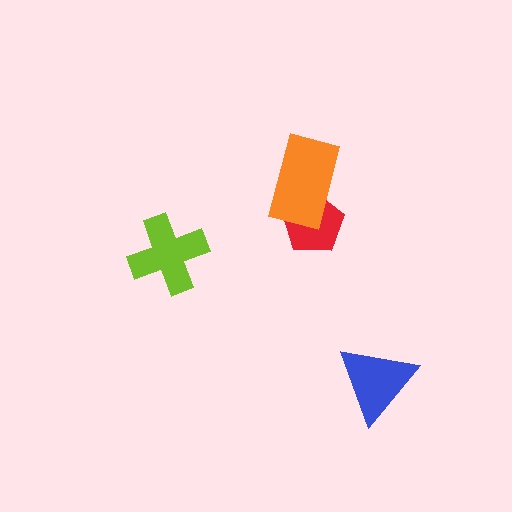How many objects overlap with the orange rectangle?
1 object overlaps with the orange rectangle.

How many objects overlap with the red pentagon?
1 object overlaps with the red pentagon.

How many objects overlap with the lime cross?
0 objects overlap with the lime cross.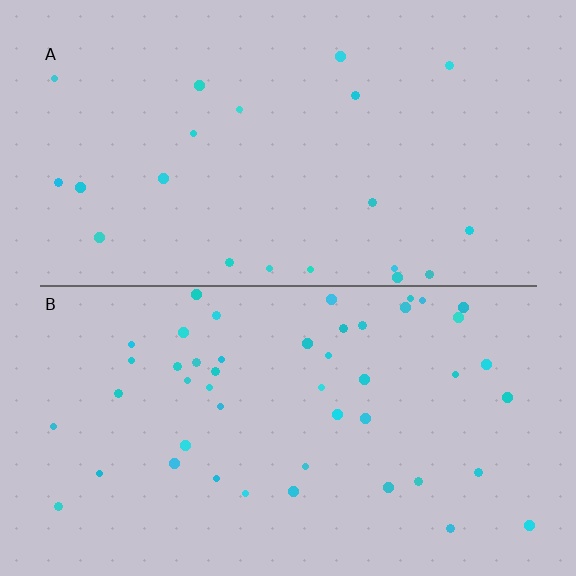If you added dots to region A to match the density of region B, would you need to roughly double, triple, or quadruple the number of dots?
Approximately double.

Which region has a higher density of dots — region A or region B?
B (the bottom).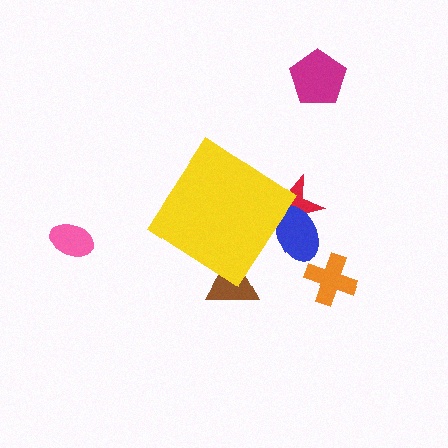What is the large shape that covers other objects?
A yellow diamond.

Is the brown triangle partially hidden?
Yes, the brown triangle is partially hidden behind the yellow diamond.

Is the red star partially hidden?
Yes, the red star is partially hidden behind the yellow diamond.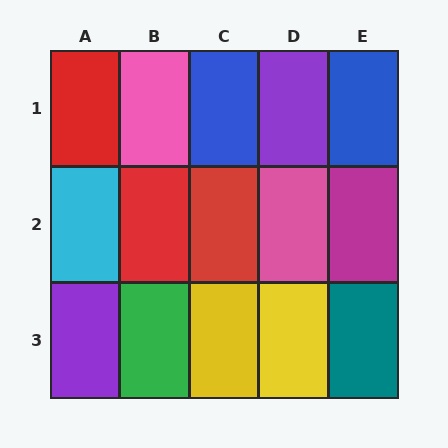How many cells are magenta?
1 cell is magenta.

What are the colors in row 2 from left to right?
Cyan, red, red, pink, magenta.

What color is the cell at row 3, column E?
Teal.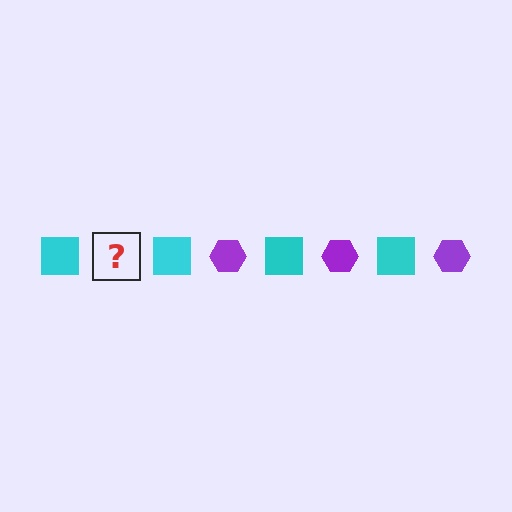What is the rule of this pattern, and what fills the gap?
The rule is that the pattern alternates between cyan square and purple hexagon. The gap should be filled with a purple hexagon.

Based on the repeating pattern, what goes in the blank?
The blank should be a purple hexagon.